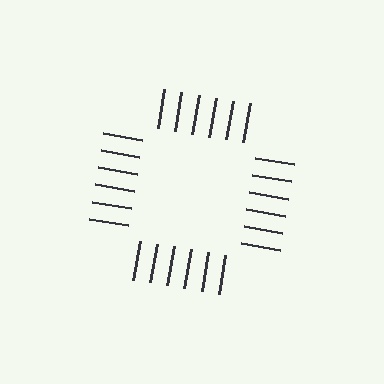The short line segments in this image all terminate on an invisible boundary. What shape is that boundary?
An illusory square — the line segments terminate on its edges but no continuous stroke is drawn.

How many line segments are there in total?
24 — 6 along each of the 4 edges.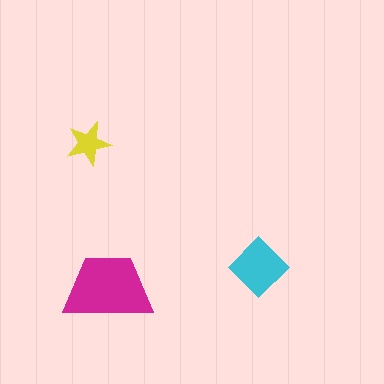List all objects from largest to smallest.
The magenta trapezoid, the cyan diamond, the yellow star.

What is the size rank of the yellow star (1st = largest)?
3rd.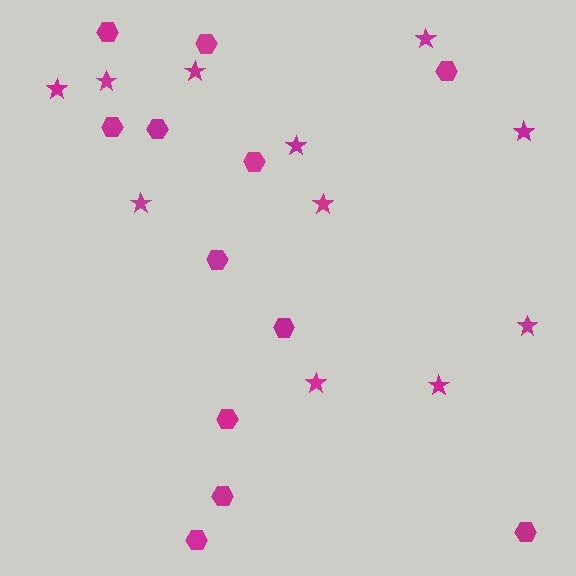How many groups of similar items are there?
There are 2 groups: one group of hexagons (12) and one group of stars (11).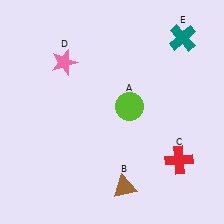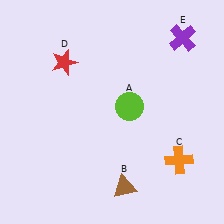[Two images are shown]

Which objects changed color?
C changed from red to orange. D changed from pink to red. E changed from teal to purple.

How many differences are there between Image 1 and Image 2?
There are 3 differences between the two images.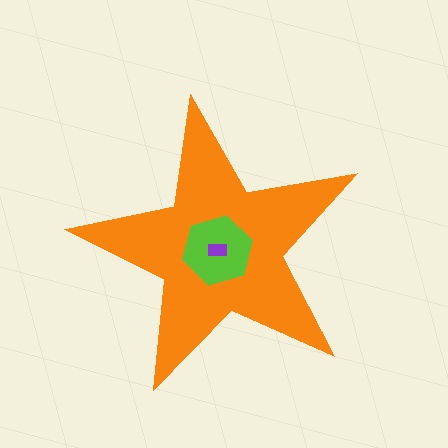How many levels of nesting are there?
3.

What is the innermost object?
The purple rectangle.